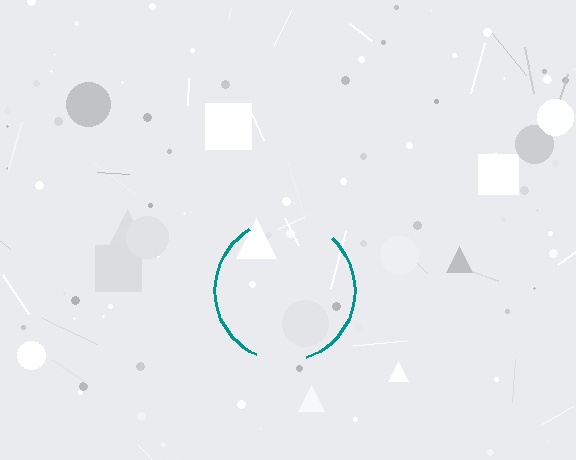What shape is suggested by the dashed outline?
The dashed outline suggests a circle.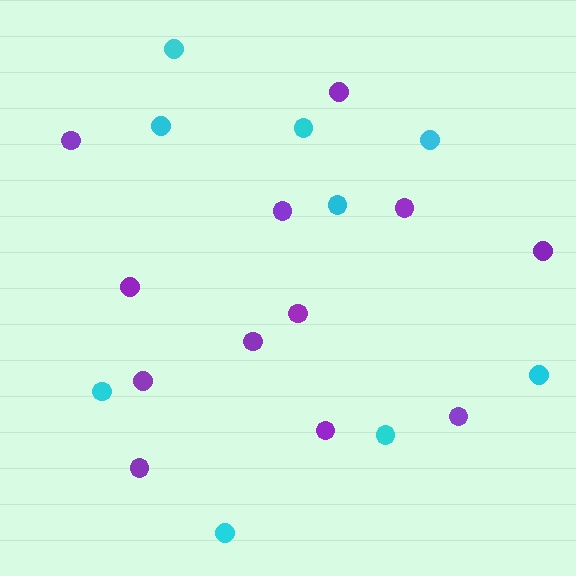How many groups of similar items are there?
There are 2 groups: one group of cyan circles (9) and one group of purple circles (12).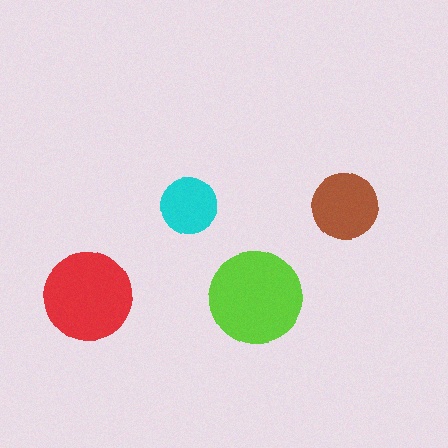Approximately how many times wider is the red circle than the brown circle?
About 1.5 times wider.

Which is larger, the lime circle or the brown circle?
The lime one.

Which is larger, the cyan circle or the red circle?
The red one.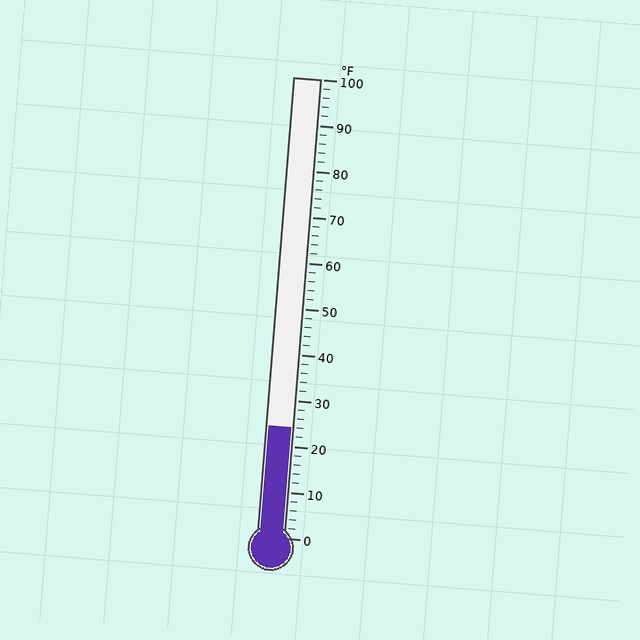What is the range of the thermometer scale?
The thermometer scale ranges from 0°F to 100°F.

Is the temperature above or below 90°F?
The temperature is below 90°F.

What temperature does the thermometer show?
The thermometer shows approximately 24°F.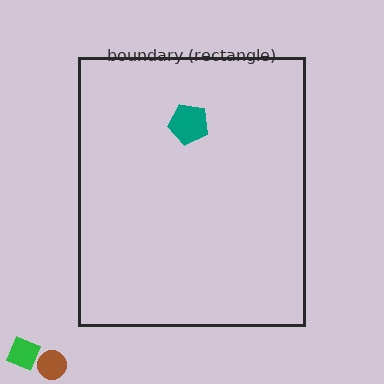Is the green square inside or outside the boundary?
Outside.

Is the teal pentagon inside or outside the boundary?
Inside.